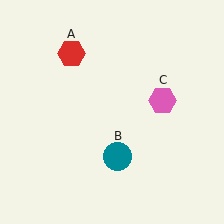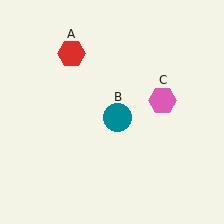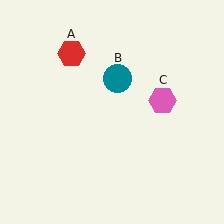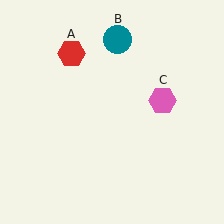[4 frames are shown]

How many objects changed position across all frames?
1 object changed position: teal circle (object B).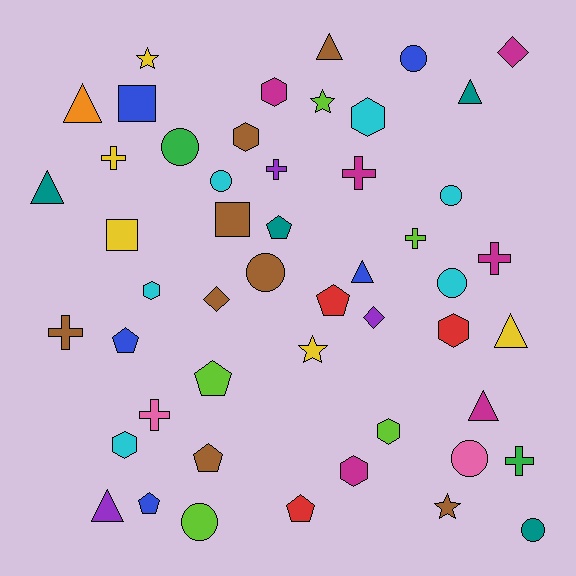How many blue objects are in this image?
There are 5 blue objects.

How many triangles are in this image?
There are 8 triangles.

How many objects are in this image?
There are 50 objects.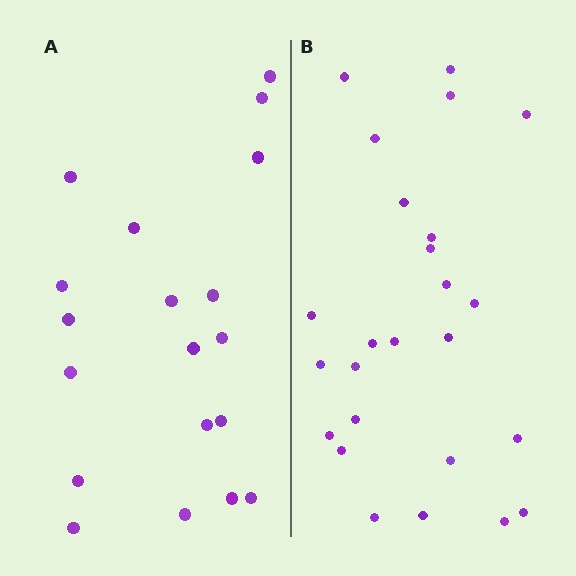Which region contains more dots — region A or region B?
Region B (the right region) has more dots.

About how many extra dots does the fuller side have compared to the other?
Region B has about 6 more dots than region A.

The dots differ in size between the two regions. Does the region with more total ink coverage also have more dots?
No. Region A has more total ink coverage because its dots are larger, but region B actually contains more individual dots. Total area can be misleading — the number of items is what matters here.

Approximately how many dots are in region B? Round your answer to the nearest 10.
About 20 dots. (The exact count is 25, which rounds to 20.)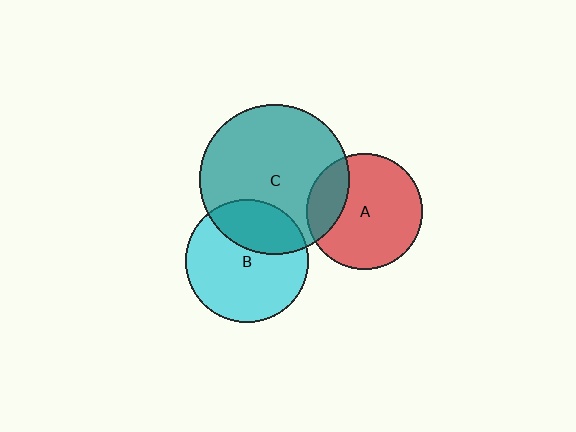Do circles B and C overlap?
Yes.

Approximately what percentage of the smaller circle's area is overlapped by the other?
Approximately 30%.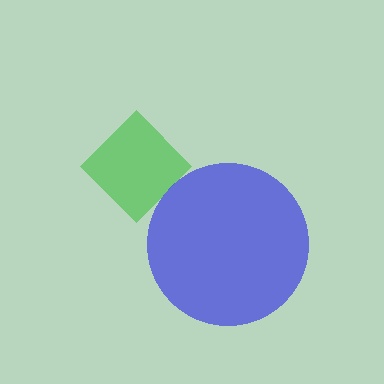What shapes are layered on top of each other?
The layered shapes are: a green diamond, a blue circle.